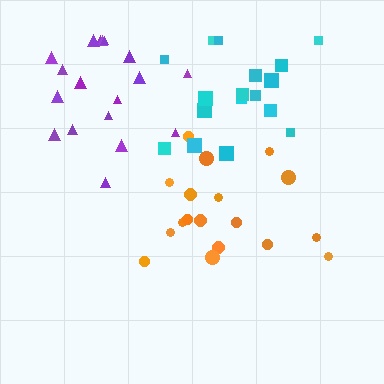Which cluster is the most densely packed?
Cyan.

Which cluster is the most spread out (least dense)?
Orange.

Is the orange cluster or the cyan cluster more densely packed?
Cyan.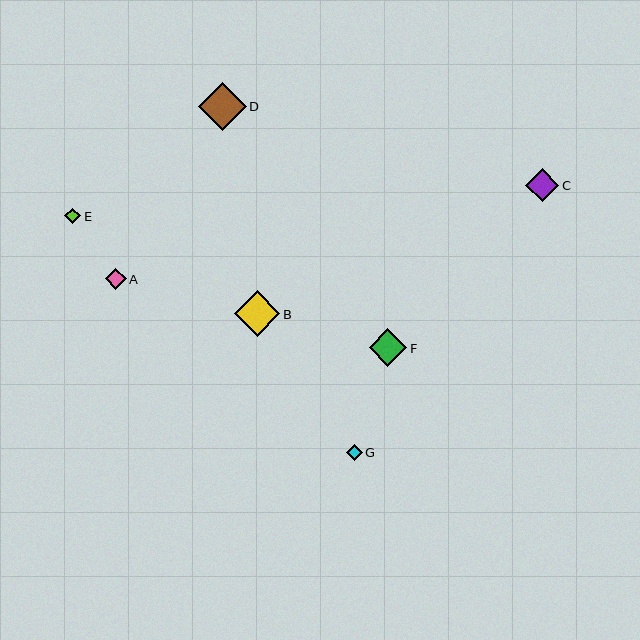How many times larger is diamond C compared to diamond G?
Diamond C is approximately 2.2 times the size of diamond G.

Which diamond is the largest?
Diamond D is the largest with a size of approximately 48 pixels.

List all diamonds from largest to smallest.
From largest to smallest: D, B, F, C, A, E, G.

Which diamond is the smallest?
Diamond G is the smallest with a size of approximately 16 pixels.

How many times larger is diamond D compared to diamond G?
Diamond D is approximately 3.0 times the size of diamond G.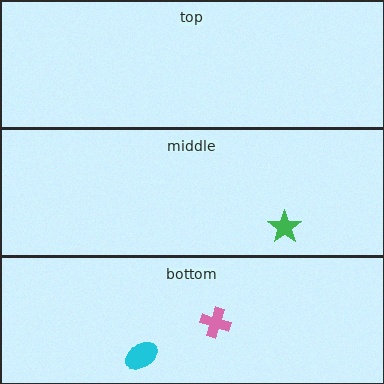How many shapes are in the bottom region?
2.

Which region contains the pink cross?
The bottom region.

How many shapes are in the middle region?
1.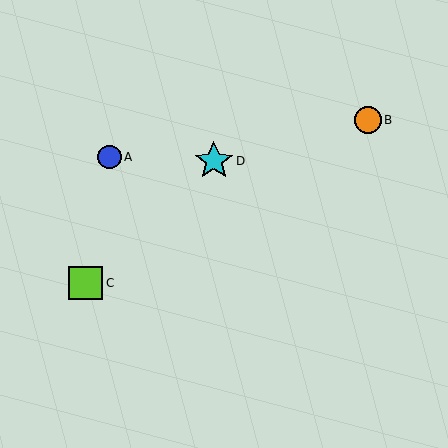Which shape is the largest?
The cyan star (labeled D) is the largest.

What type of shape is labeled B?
Shape B is an orange circle.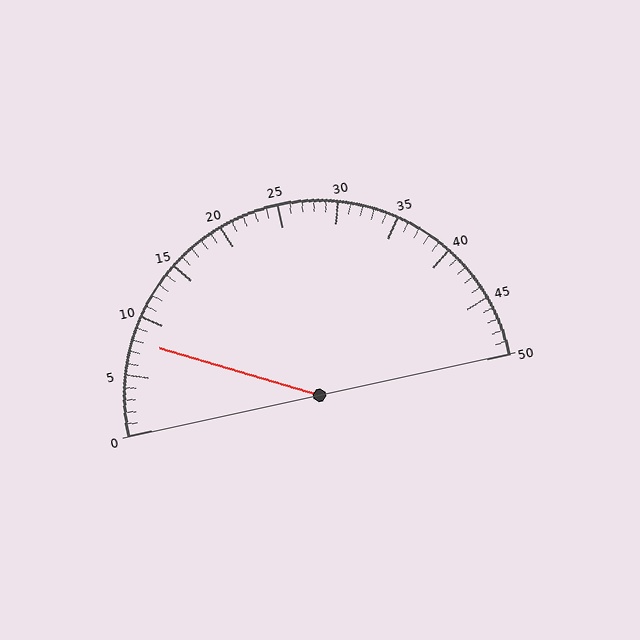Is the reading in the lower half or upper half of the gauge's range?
The reading is in the lower half of the range (0 to 50).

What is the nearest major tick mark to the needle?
The nearest major tick mark is 10.